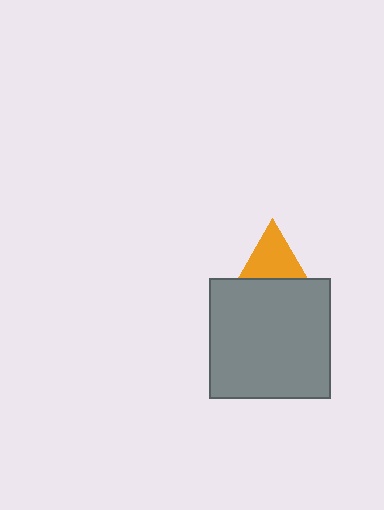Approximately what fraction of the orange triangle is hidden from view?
Roughly 44% of the orange triangle is hidden behind the gray square.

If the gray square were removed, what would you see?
You would see the complete orange triangle.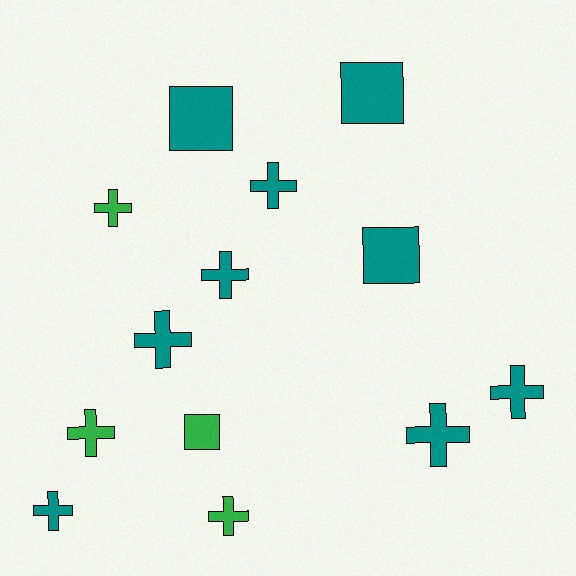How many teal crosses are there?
There are 6 teal crosses.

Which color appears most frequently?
Teal, with 9 objects.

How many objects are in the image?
There are 13 objects.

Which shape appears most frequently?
Cross, with 9 objects.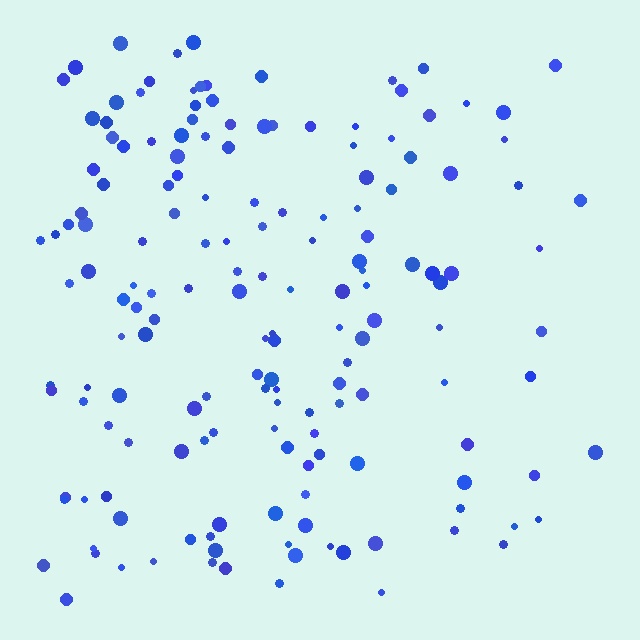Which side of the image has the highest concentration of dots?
The left.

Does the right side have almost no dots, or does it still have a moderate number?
Still a moderate number, just noticeably fewer than the left.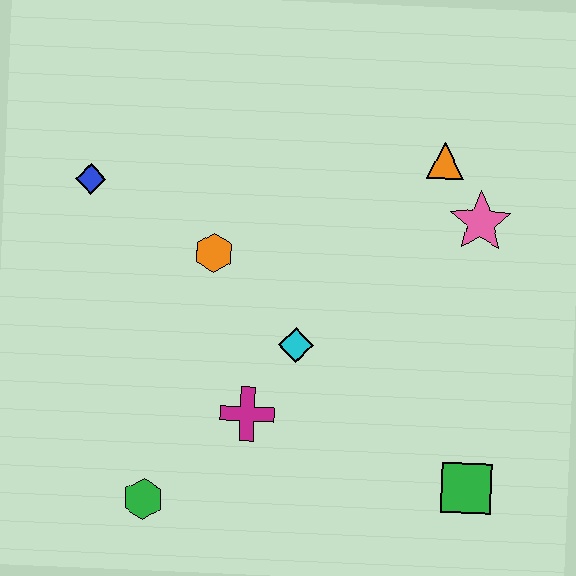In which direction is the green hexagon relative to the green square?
The green hexagon is to the left of the green square.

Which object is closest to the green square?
The cyan diamond is closest to the green square.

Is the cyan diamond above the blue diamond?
No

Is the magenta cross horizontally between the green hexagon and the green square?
Yes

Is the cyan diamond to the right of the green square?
No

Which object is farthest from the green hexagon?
The orange triangle is farthest from the green hexagon.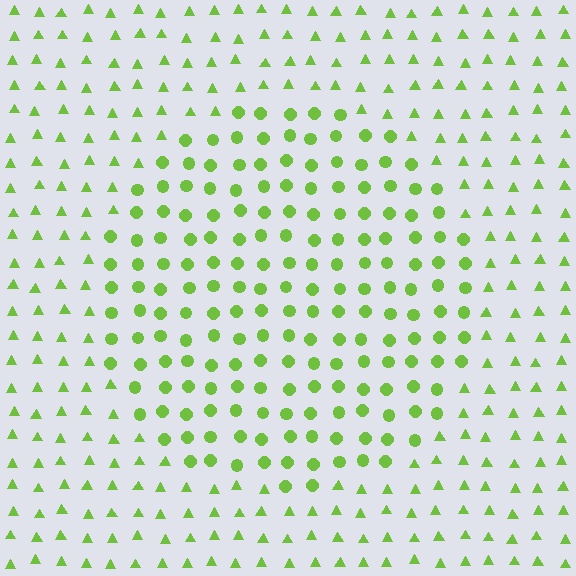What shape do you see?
I see a circle.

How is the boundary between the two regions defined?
The boundary is defined by a change in element shape: circles inside vs. triangles outside. All elements share the same color and spacing.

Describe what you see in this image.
The image is filled with small lime elements arranged in a uniform grid. A circle-shaped region contains circles, while the surrounding area contains triangles. The boundary is defined purely by the change in element shape.